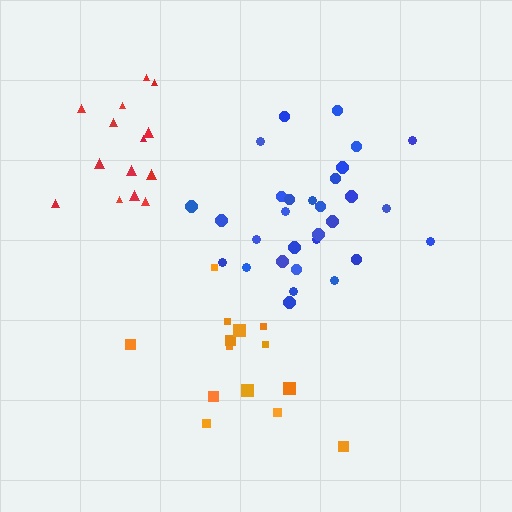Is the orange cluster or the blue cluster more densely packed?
Blue.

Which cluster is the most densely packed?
Blue.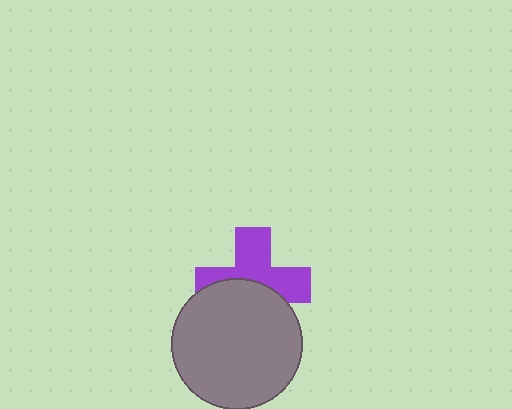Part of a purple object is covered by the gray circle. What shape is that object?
It is a cross.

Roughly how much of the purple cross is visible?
About half of it is visible (roughly 54%).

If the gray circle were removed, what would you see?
You would see the complete purple cross.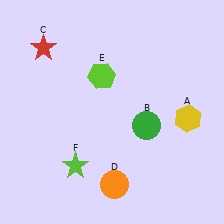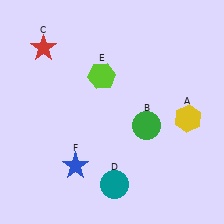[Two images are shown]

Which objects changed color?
D changed from orange to teal. F changed from lime to blue.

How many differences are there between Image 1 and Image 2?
There are 2 differences between the two images.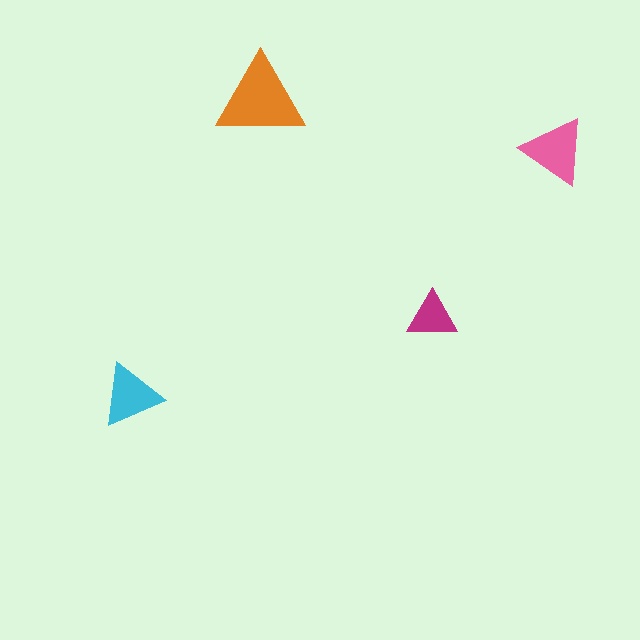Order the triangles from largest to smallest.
the orange one, the pink one, the cyan one, the magenta one.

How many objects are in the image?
There are 4 objects in the image.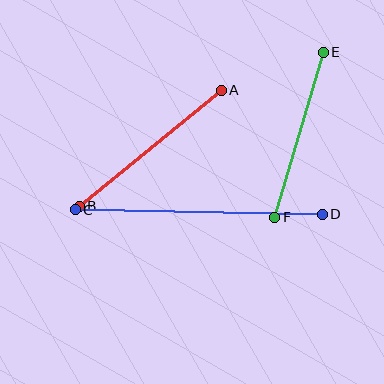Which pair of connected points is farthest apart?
Points C and D are farthest apart.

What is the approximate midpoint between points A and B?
The midpoint is at approximately (150, 148) pixels.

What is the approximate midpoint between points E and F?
The midpoint is at approximately (299, 135) pixels.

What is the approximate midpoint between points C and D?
The midpoint is at approximately (199, 212) pixels.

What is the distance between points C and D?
The distance is approximately 247 pixels.